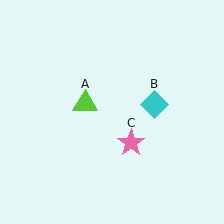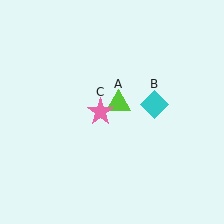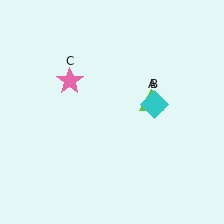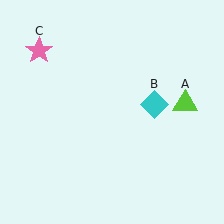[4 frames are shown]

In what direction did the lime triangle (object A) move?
The lime triangle (object A) moved right.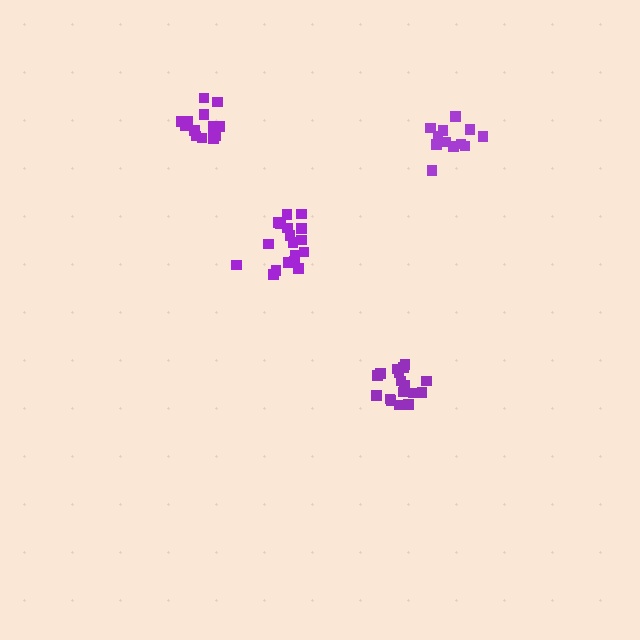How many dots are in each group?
Group 1: 15 dots, Group 2: 13 dots, Group 3: 17 dots, Group 4: 18 dots (63 total).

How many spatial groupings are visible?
There are 4 spatial groupings.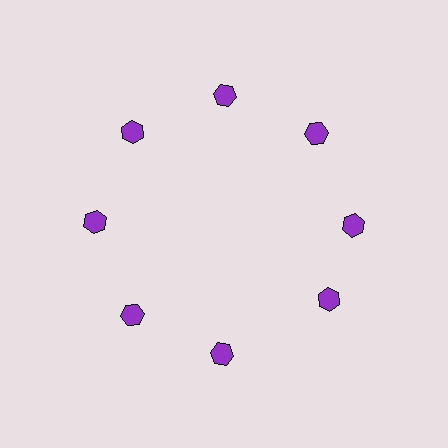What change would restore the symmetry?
The symmetry would be restored by rotating it back into even spacing with its neighbors so that all 8 hexagons sit at equal angles and equal distance from the center.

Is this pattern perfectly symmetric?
No. The 8 purple hexagons are arranged in a ring, but one element near the 4 o'clock position is rotated out of alignment along the ring, breaking the 8-fold rotational symmetry.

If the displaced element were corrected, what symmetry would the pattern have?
It would have 8-fold rotational symmetry — the pattern would map onto itself every 45 degrees.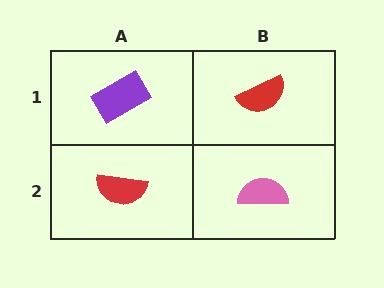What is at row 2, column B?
A pink semicircle.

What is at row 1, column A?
A purple rectangle.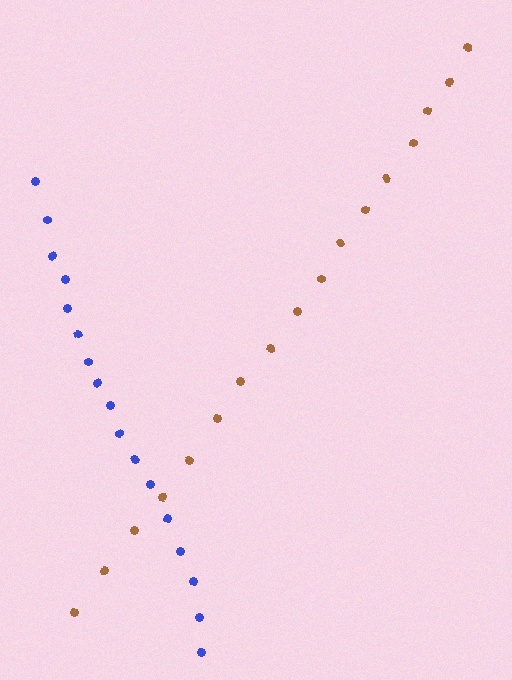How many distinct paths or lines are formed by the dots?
There are 2 distinct paths.